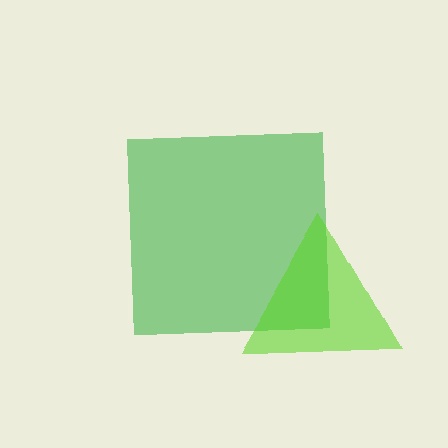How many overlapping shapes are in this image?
There are 2 overlapping shapes in the image.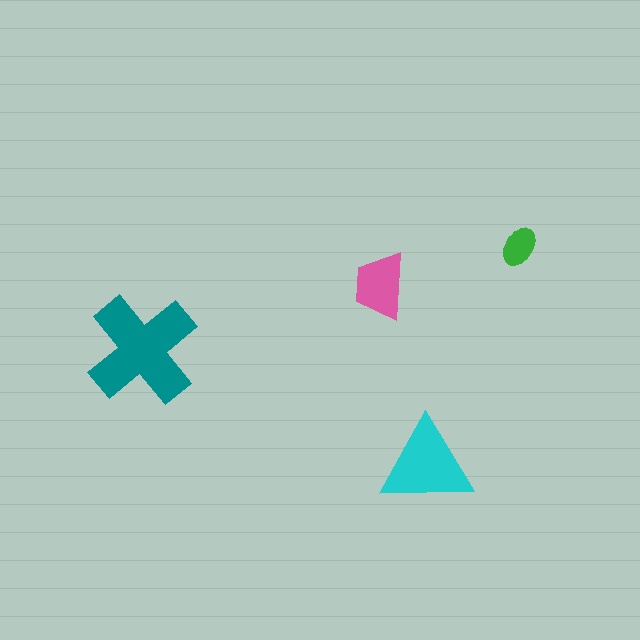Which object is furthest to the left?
The teal cross is leftmost.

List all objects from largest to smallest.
The teal cross, the cyan triangle, the pink trapezoid, the green ellipse.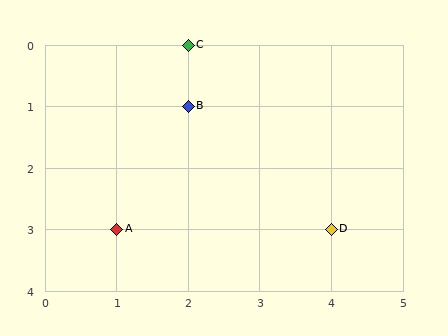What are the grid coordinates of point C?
Point C is at grid coordinates (2, 0).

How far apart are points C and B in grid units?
Points C and B are 1 row apart.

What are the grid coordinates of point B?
Point B is at grid coordinates (2, 1).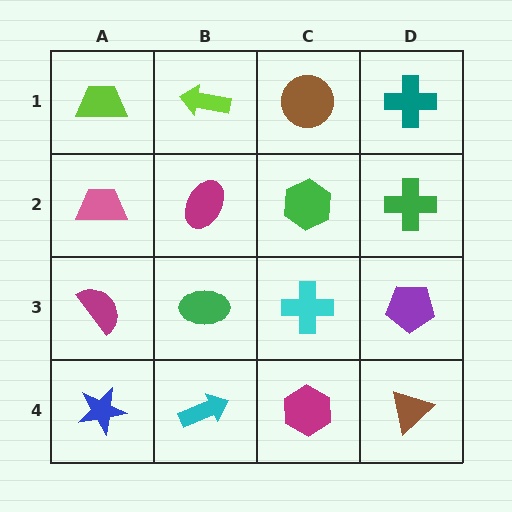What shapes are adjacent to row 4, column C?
A cyan cross (row 3, column C), a cyan arrow (row 4, column B), a brown triangle (row 4, column D).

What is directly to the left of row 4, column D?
A magenta hexagon.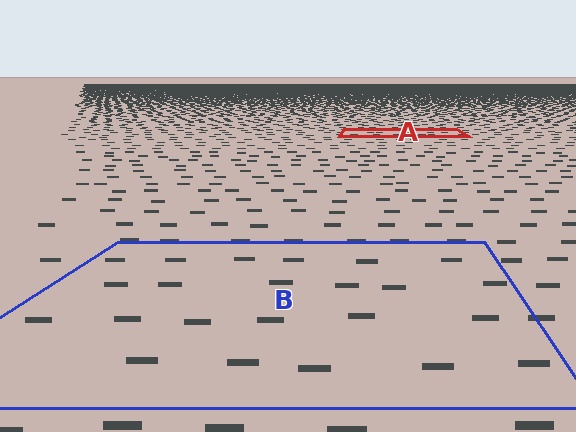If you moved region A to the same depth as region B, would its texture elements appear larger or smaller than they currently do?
They would appear larger. At a closer depth, the same texture elements are projected at a bigger on-screen size.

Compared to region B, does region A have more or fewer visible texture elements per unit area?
Region A has more texture elements per unit area — they are packed more densely because it is farther away.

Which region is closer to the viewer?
Region B is closer. The texture elements there are larger and more spread out.